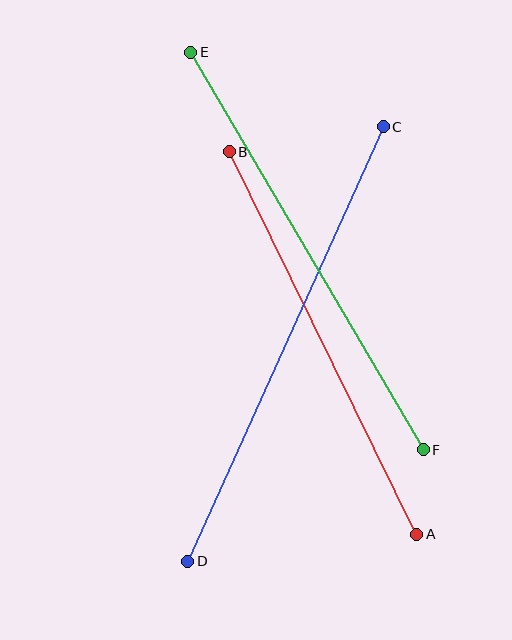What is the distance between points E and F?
The distance is approximately 461 pixels.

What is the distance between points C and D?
The distance is approximately 476 pixels.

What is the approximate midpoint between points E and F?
The midpoint is at approximately (307, 251) pixels.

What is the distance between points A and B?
The distance is approximately 426 pixels.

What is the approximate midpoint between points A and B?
The midpoint is at approximately (323, 343) pixels.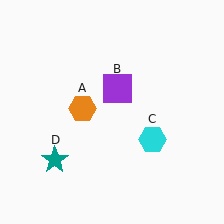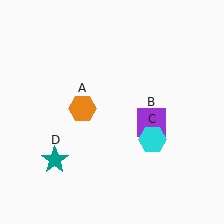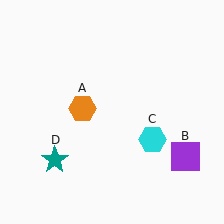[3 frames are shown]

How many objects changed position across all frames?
1 object changed position: purple square (object B).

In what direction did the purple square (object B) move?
The purple square (object B) moved down and to the right.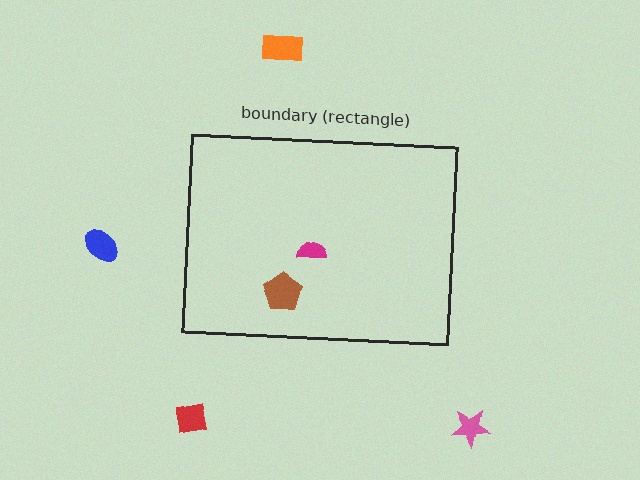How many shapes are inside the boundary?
2 inside, 4 outside.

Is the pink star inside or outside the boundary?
Outside.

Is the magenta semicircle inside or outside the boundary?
Inside.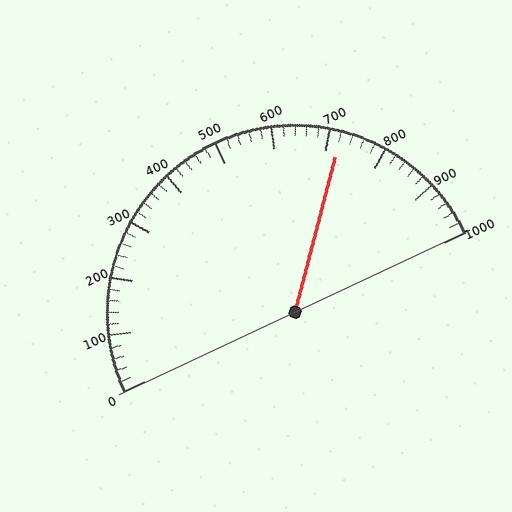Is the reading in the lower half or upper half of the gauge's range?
The reading is in the upper half of the range (0 to 1000).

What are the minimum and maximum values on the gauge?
The gauge ranges from 0 to 1000.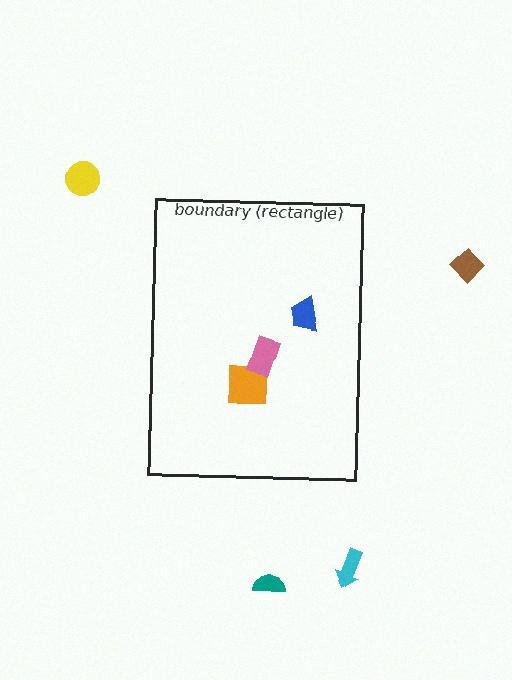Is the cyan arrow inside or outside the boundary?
Outside.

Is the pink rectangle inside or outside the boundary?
Inside.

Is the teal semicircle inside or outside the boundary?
Outside.